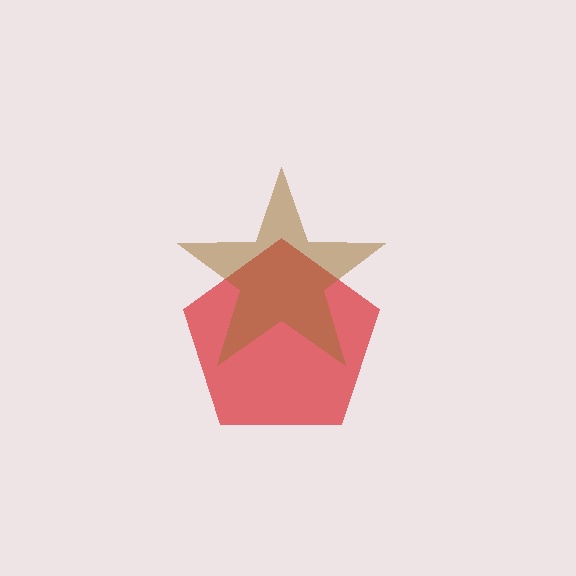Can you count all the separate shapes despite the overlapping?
Yes, there are 2 separate shapes.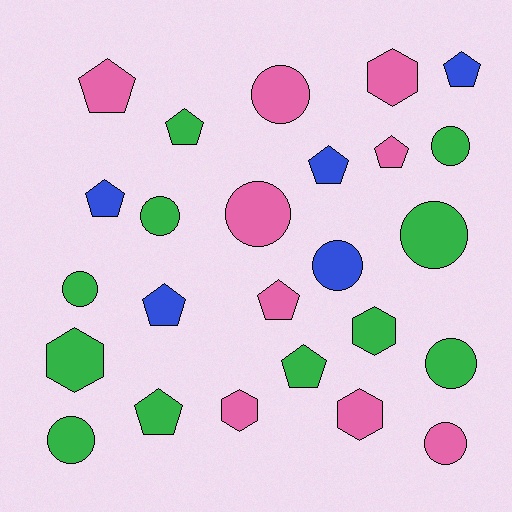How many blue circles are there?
There is 1 blue circle.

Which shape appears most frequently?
Pentagon, with 10 objects.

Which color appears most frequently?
Green, with 11 objects.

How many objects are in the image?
There are 25 objects.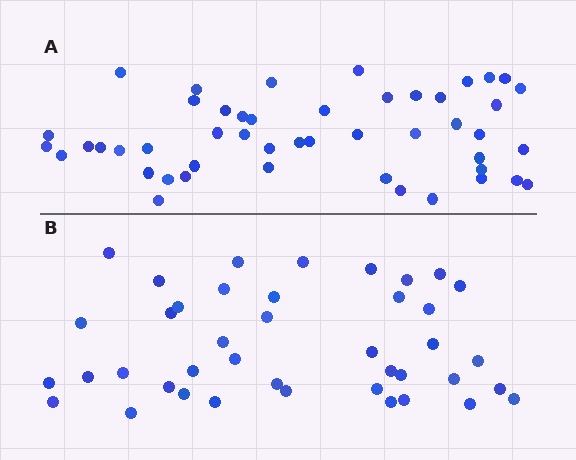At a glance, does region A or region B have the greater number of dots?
Region A (the top region) has more dots.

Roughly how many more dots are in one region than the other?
Region A has roughly 8 or so more dots than region B.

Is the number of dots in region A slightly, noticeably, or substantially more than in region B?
Region A has only slightly more — the two regions are fairly close. The ratio is roughly 1.2 to 1.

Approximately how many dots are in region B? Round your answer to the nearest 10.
About 40 dots. (The exact count is 41, which rounds to 40.)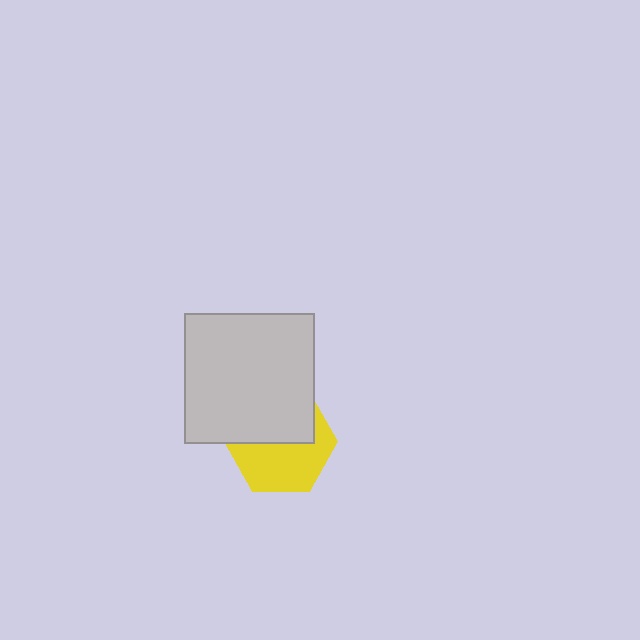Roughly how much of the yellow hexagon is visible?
About half of it is visible (roughly 53%).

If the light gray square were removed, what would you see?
You would see the complete yellow hexagon.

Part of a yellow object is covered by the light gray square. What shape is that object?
It is a hexagon.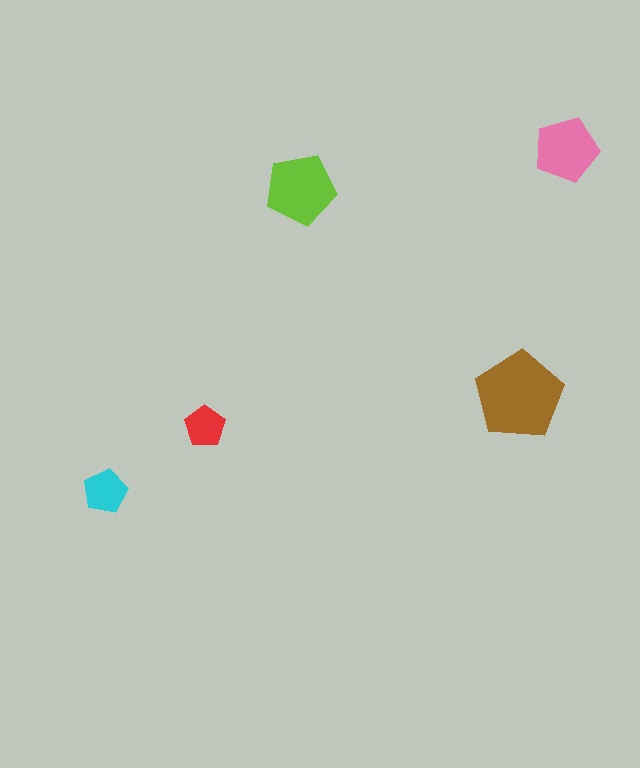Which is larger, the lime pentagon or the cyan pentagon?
The lime one.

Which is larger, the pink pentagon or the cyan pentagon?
The pink one.